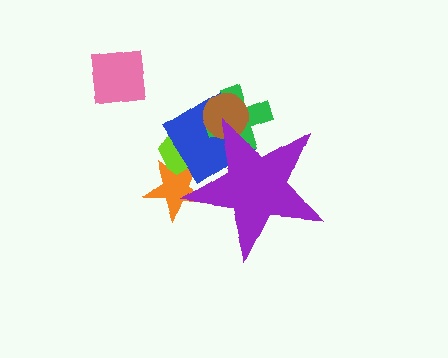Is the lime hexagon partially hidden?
Yes, the lime hexagon is partially hidden behind the purple star.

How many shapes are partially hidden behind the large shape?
5 shapes are partially hidden.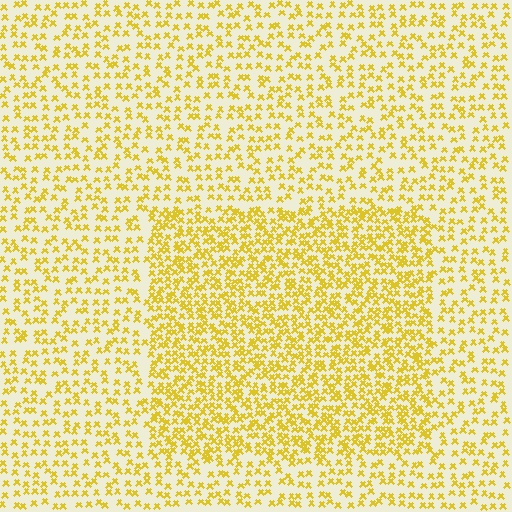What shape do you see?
I see a rectangle.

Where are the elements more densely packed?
The elements are more densely packed inside the rectangle boundary.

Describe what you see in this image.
The image contains small yellow elements arranged at two different densities. A rectangle-shaped region is visible where the elements are more densely packed than the surrounding area.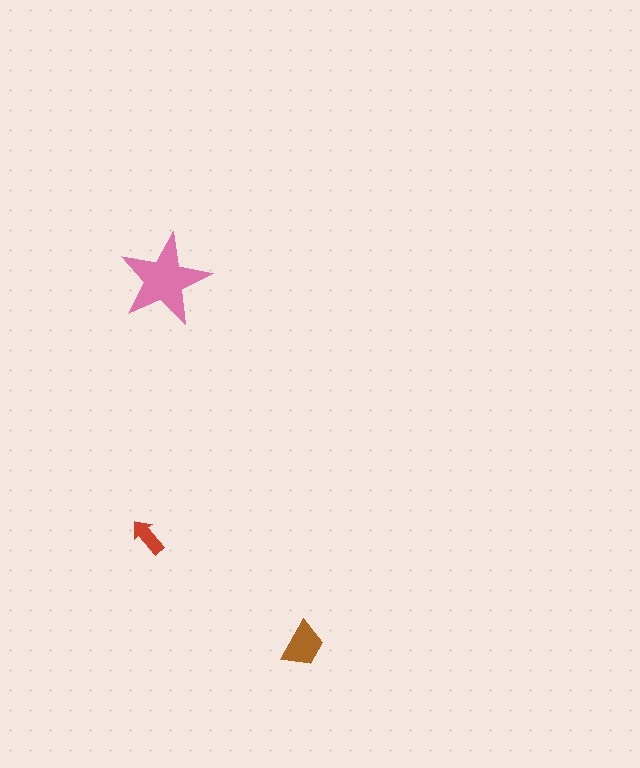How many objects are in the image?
There are 3 objects in the image.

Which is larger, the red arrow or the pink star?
The pink star.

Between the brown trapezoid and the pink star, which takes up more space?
The pink star.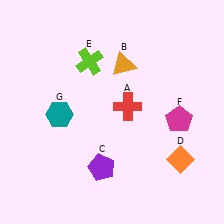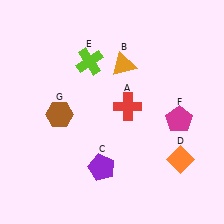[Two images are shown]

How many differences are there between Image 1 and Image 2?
There is 1 difference between the two images.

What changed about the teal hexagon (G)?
In Image 1, G is teal. In Image 2, it changed to brown.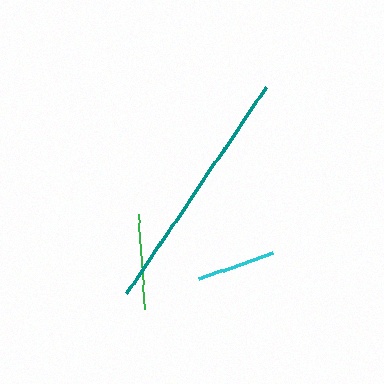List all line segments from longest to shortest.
From longest to shortest: teal, green, cyan.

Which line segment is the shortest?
The cyan line is the shortest at approximately 79 pixels.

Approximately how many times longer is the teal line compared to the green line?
The teal line is approximately 2.6 times the length of the green line.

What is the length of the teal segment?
The teal segment is approximately 249 pixels long.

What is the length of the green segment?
The green segment is approximately 96 pixels long.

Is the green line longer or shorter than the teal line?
The teal line is longer than the green line.